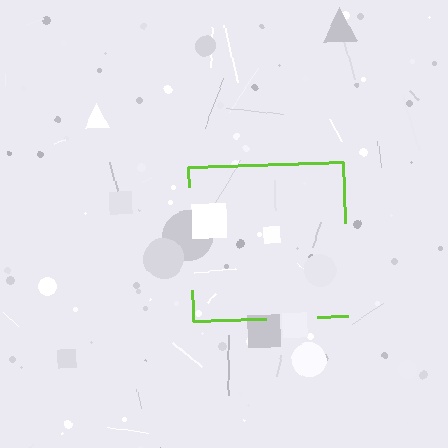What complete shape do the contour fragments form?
The contour fragments form a square.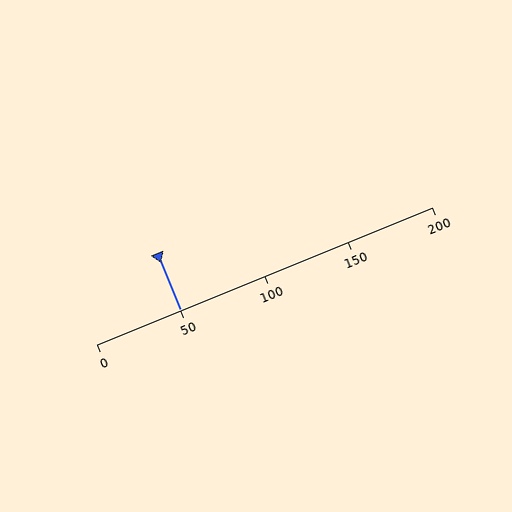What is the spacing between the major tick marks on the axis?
The major ticks are spaced 50 apart.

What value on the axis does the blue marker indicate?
The marker indicates approximately 50.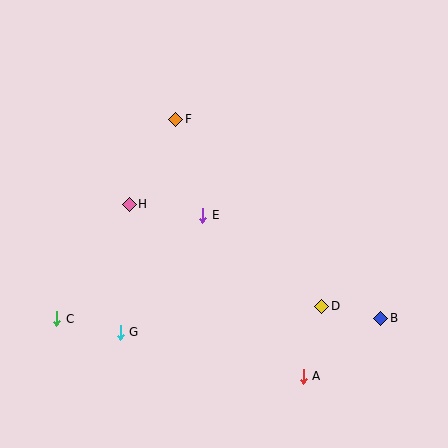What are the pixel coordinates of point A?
Point A is at (303, 376).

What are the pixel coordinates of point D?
Point D is at (322, 306).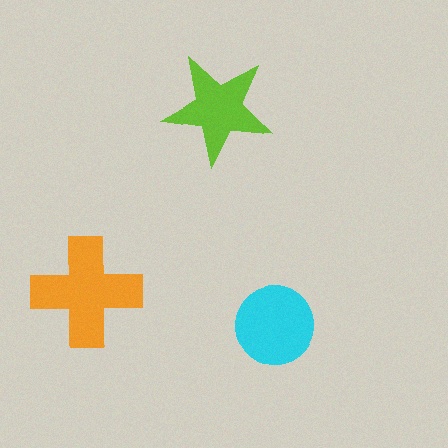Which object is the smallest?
The lime star.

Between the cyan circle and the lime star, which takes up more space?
The cyan circle.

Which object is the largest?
The orange cross.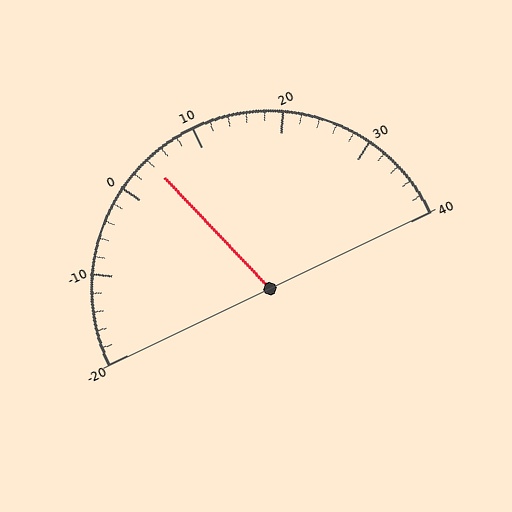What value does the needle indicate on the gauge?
The needle indicates approximately 4.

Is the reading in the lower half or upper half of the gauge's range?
The reading is in the lower half of the range (-20 to 40).